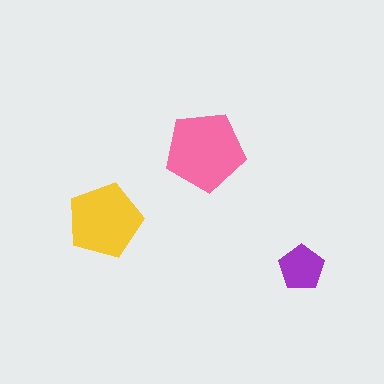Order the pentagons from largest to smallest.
the pink one, the yellow one, the purple one.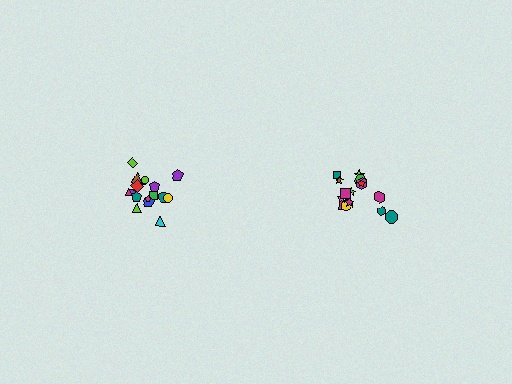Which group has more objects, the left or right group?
The left group.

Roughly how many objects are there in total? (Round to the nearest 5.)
Roughly 35 objects in total.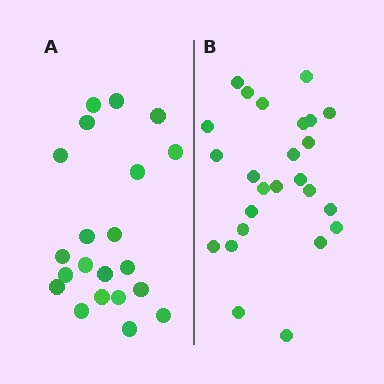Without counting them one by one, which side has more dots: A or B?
Region B (the right region) has more dots.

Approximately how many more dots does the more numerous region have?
Region B has about 4 more dots than region A.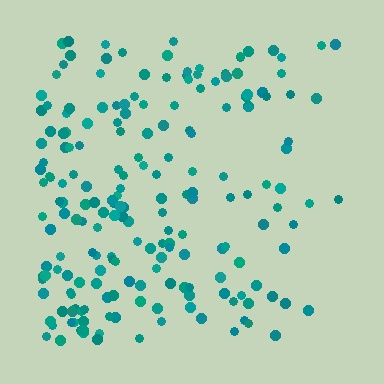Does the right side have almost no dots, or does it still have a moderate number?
Still a moderate number, just noticeably fewer than the left.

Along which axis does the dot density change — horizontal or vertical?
Horizontal.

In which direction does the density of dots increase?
From right to left, with the left side densest.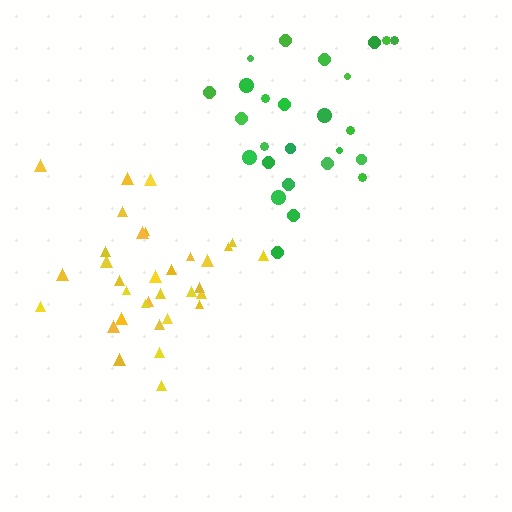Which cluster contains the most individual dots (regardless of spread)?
Yellow (33).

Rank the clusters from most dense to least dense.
yellow, green.